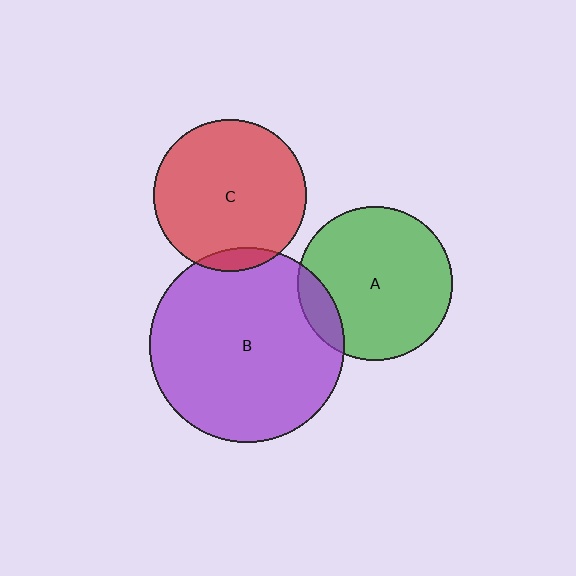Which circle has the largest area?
Circle B (purple).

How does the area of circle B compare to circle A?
Approximately 1.6 times.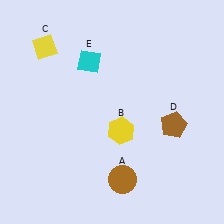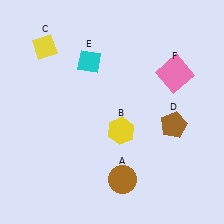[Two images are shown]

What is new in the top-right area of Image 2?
A pink square (F) was added in the top-right area of Image 2.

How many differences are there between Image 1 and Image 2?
There is 1 difference between the two images.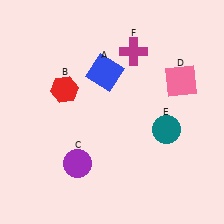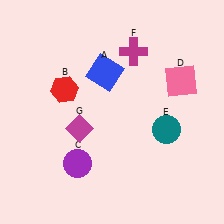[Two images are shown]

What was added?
A magenta diamond (G) was added in Image 2.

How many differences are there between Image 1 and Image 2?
There is 1 difference between the two images.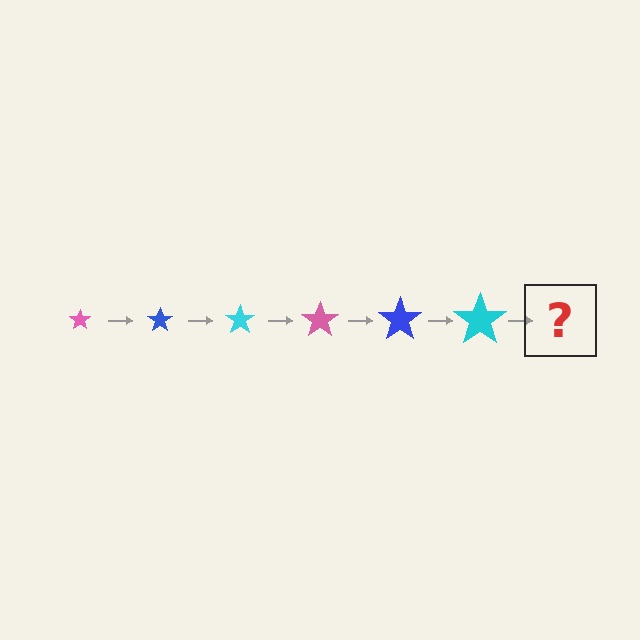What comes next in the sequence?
The next element should be a pink star, larger than the previous one.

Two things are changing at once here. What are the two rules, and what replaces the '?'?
The two rules are that the star grows larger each step and the color cycles through pink, blue, and cyan. The '?' should be a pink star, larger than the previous one.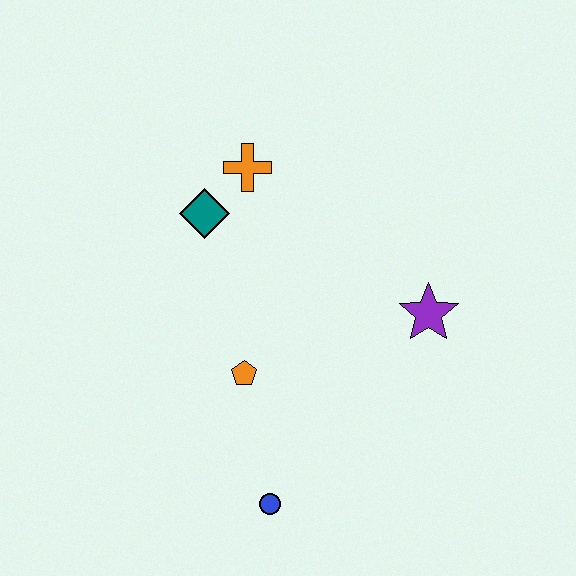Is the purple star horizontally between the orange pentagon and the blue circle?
No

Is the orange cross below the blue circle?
No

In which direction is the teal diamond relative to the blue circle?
The teal diamond is above the blue circle.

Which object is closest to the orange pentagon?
The blue circle is closest to the orange pentagon.